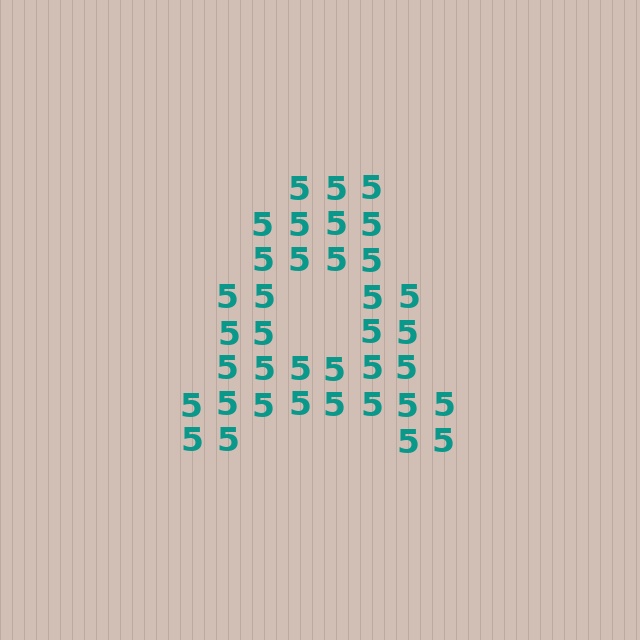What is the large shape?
The large shape is the letter A.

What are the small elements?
The small elements are digit 5's.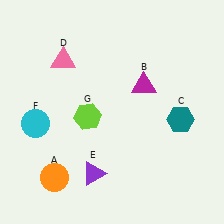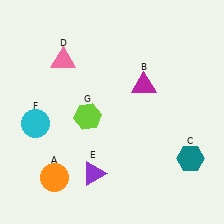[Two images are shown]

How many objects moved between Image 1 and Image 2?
1 object moved between the two images.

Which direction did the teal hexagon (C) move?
The teal hexagon (C) moved down.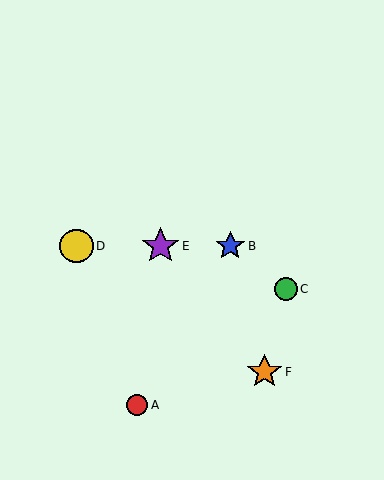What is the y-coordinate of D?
Object D is at y≈246.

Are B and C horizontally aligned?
No, B is at y≈246 and C is at y≈289.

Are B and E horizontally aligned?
Yes, both are at y≈246.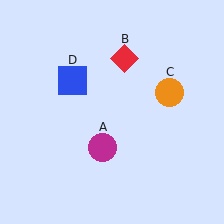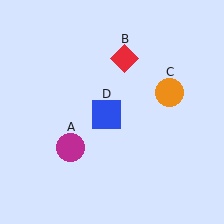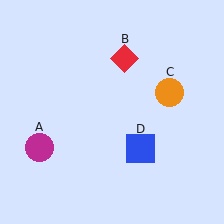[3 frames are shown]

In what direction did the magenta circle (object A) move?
The magenta circle (object A) moved left.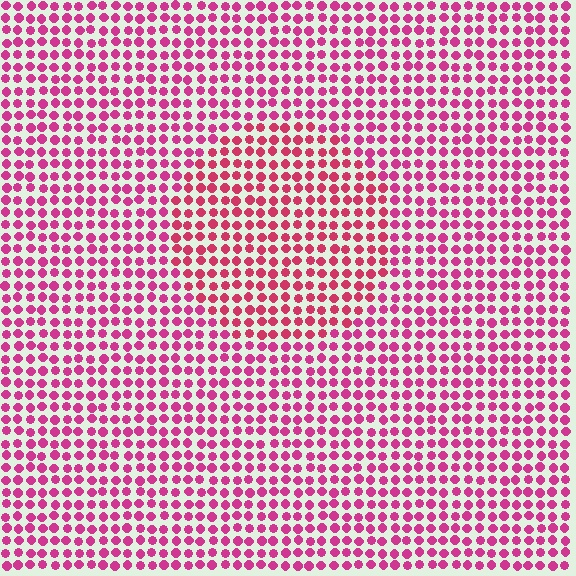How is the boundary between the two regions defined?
The boundary is defined purely by a slight shift in hue (about 17 degrees). Spacing, size, and orientation are identical on both sides.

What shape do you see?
I see a circle.